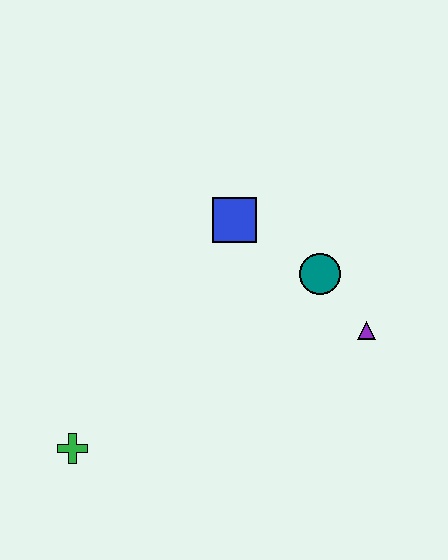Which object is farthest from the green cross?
The purple triangle is farthest from the green cross.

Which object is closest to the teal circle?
The purple triangle is closest to the teal circle.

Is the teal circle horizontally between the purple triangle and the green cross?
Yes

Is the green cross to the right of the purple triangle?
No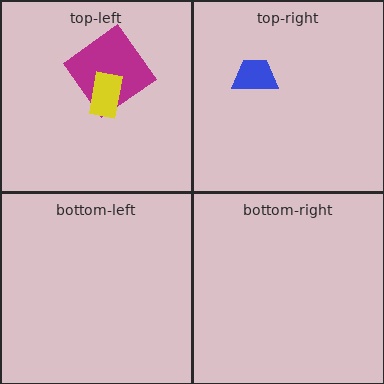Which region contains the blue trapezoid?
The top-right region.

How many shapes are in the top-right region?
1.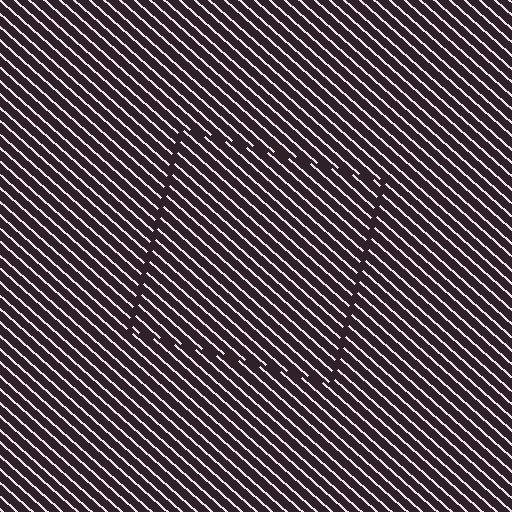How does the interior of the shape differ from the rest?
The interior of the shape contains the same grating, shifted by half a period — the contour is defined by the phase discontinuity where line-ends from the inner and outer gratings abut.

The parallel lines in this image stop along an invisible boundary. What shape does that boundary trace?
An illusory square. The interior of the shape contains the same grating, shifted by half a period — the contour is defined by the phase discontinuity where line-ends from the inner and outer gratings abut.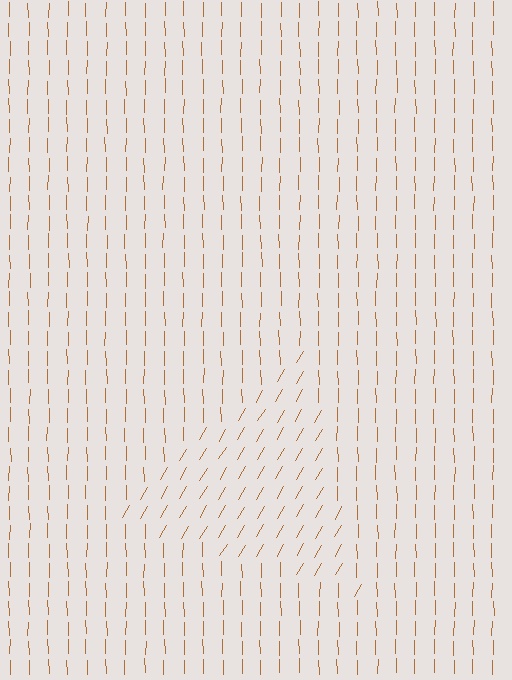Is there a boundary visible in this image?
Yes, there is a texture boundary formed by a change in line orientation.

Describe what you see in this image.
The image is filled with small brown line segments. A triangle region in the image has lines oriented differently from the surrounding lines, creating a visible texture boundary.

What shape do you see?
I see a triangle.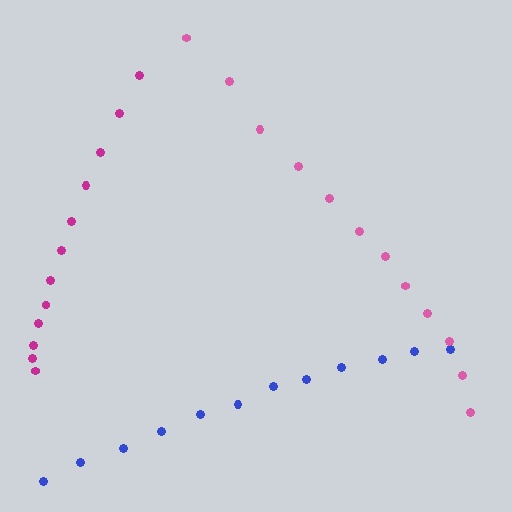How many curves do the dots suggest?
There are 3 distinct paths.